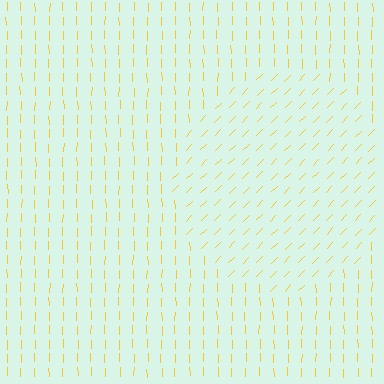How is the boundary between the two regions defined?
The boundary is defined purely by a change in line orientation (approximately 45 degrees difference). All lines are the same color and thickness.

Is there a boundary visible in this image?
Yes, there is a texture boundary formed by a change in line orientation.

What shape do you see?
I see a circle.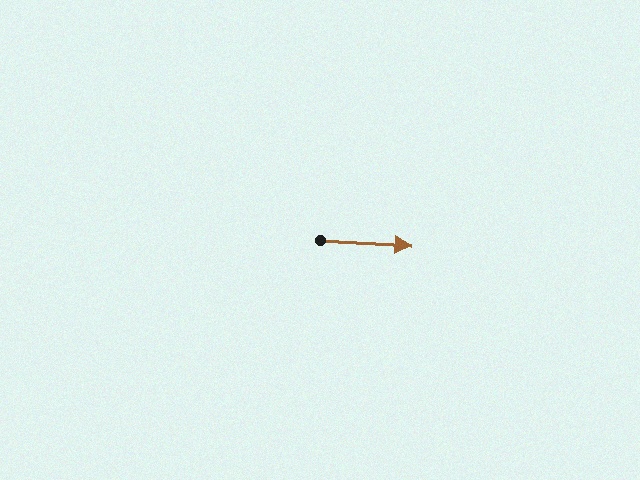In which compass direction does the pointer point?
East.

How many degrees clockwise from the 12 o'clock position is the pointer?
Approximately 94 degrees.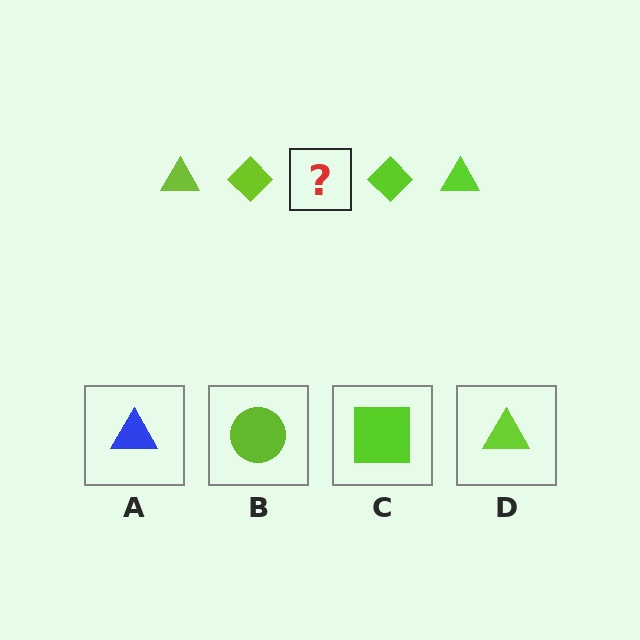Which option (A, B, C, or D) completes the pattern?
D.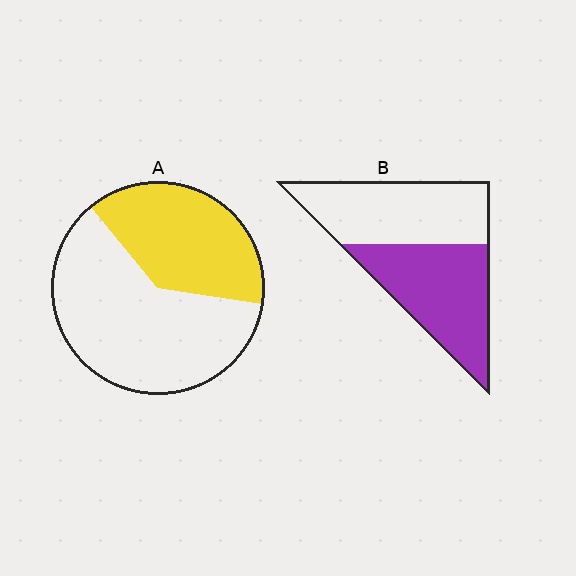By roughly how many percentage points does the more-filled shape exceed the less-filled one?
By roughly 10 percentage points (B over A).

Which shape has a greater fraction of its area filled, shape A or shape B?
Shape B.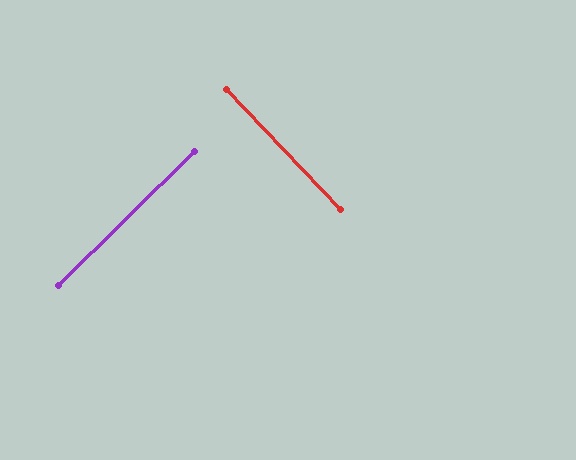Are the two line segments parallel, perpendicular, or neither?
Perpendicular — they meet at approximately 89°.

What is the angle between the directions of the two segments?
Approximately 89 degrees.